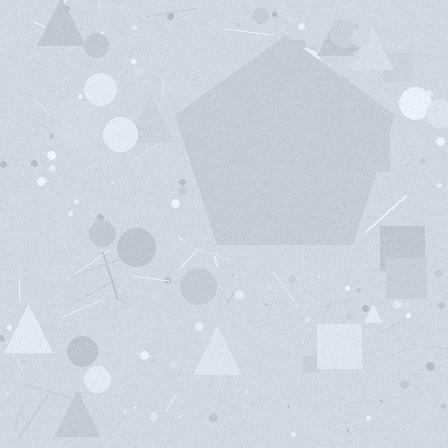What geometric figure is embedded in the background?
A pentagon is embedded in the background.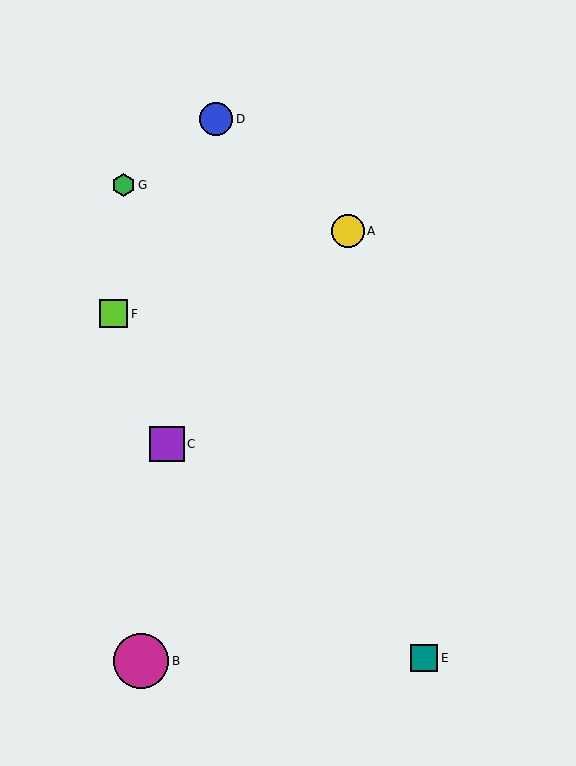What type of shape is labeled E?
Shape E is a teal square.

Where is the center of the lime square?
The center of the lime square is at (114, 314).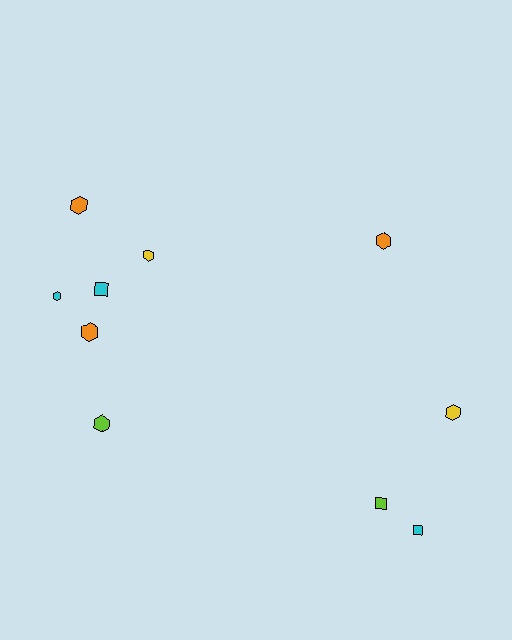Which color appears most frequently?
Orange, with 3 objects.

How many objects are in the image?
There are 10 objects.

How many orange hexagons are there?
There are 3 orange hexagons.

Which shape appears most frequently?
Hexagon, with 7 objects.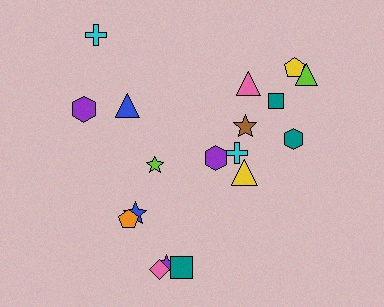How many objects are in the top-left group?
There are 3 objects.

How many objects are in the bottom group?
There are 7 objects.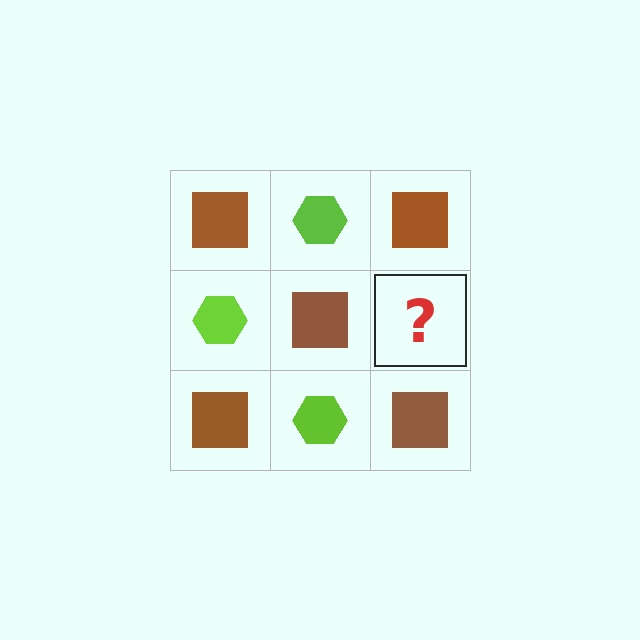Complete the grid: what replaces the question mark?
The question mark should be replaced with a lime hexagon.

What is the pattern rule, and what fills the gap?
The rule is that it alternates brown square and lime hexagon in a checkerboard pattern. The gap should be filled with a lime hexagon.